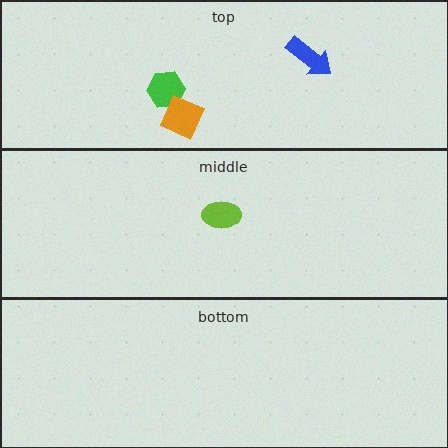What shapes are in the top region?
The green hexagon, the orange diamond, the blue arrow.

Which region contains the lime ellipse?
The middle region.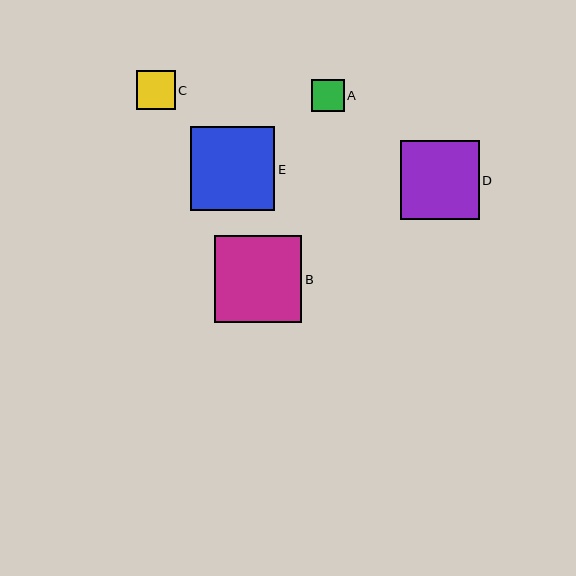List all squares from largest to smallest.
From largest to smallest: B, E, D, C, A.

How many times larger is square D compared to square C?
Square D is approximately 2.0 times the size of square C.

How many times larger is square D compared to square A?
Square D is approximately 2.5 times the size of square A.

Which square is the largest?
Square B is the largest with a size of approximately 88 pixels.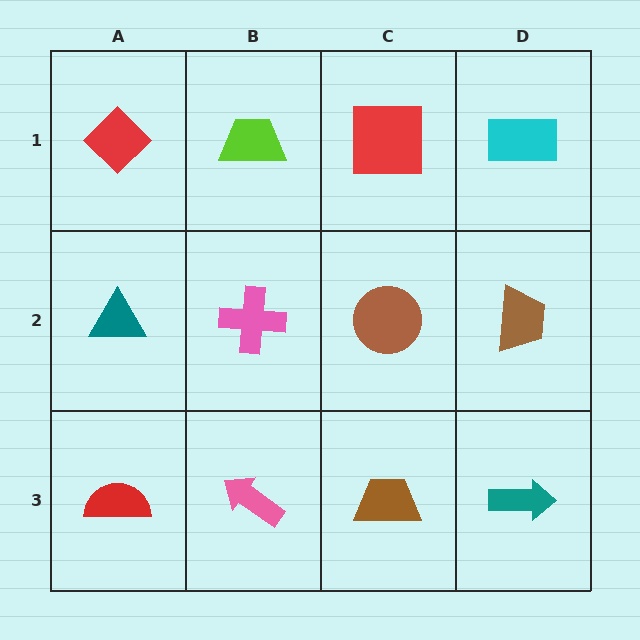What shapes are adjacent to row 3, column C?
A brown circle (row 2, column C), a pink arrow (row 3, column B), a teal arrow (row 3, column D).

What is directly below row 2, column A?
A red semicircle.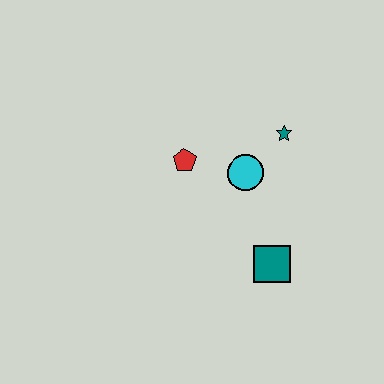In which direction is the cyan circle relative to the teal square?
The cyan circle is above the teal square.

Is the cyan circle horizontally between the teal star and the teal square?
No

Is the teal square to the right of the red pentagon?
Yes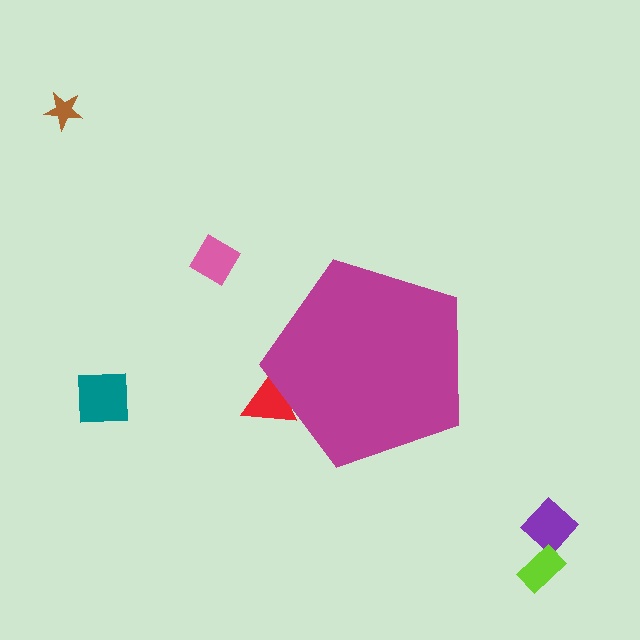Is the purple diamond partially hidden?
No, the purple diamond is fully visible.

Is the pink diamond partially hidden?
No, the pink diamond is fully visible.